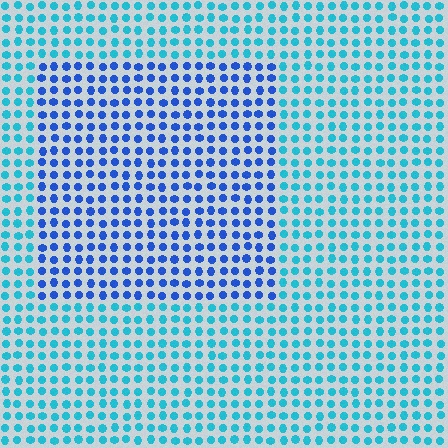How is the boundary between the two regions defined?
The boundary is defined purely by a slight shift in hue (about 37 degrees). Spacing, size, and orientation are identical on both sides.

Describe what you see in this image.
The image is filled with small cyan elements in a uniform arrangement. A rectangle-shaped region is visible where the elements are tinted to a slightly different hue, forming a subtle color boundary.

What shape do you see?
I see a rectangle.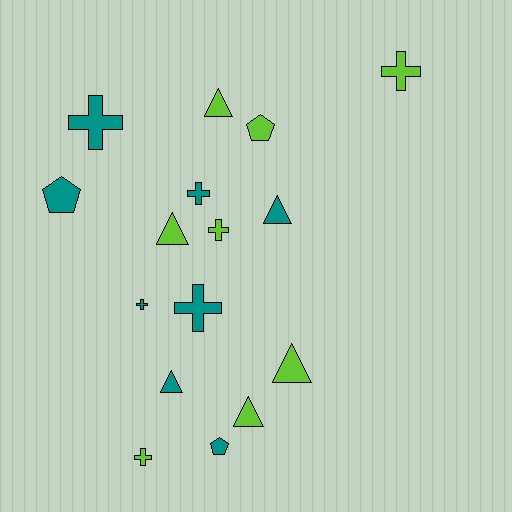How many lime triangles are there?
There are 4 lime triangles.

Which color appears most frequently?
Lime, with 8 objects.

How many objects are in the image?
There are 16 objects.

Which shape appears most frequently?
Cross, with 7 objects.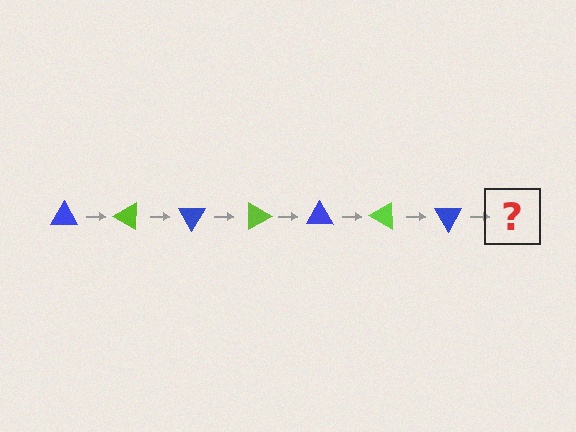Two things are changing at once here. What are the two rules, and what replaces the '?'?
The two rules are that it rotates 30 degrees each step and the color cycles through blue and lime. The '?' should be a lime triangle, rotated 210 degrees from the start.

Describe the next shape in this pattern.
It should be a lime triangle, rotated 210 degrees from the start.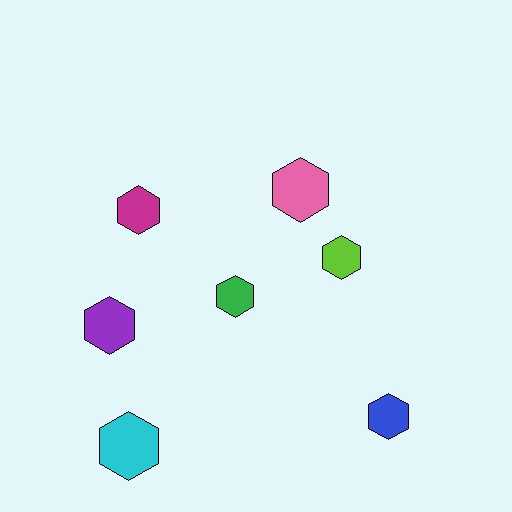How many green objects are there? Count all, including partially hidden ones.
There is 1 green object.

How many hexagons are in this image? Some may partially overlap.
There are 7 hexagons.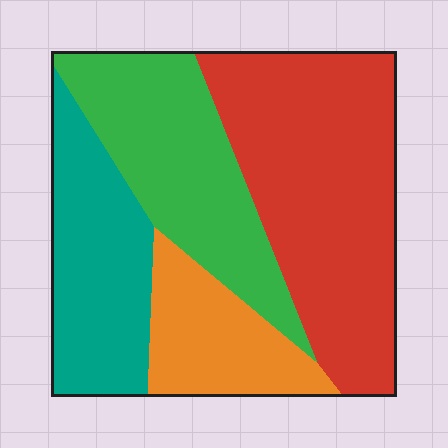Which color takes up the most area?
Red, at roughly 40%.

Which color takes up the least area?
Orange, at roughly 15%.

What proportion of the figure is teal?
Teal takes up between a sixth and a third of the figure.